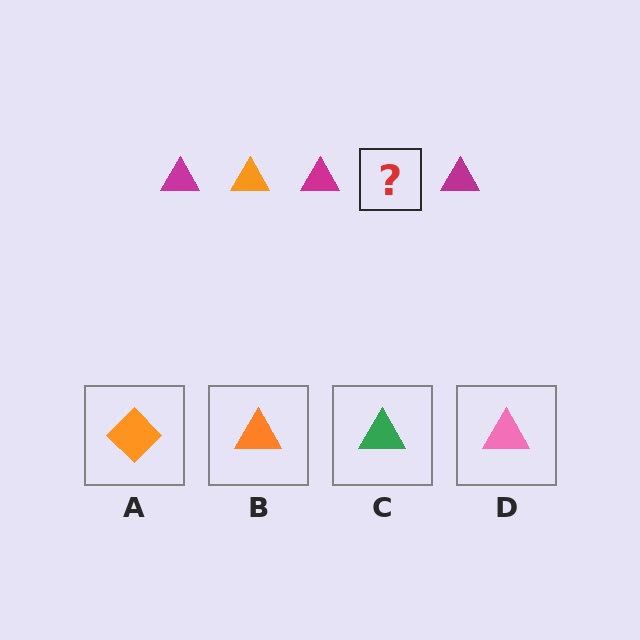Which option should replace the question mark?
Option B.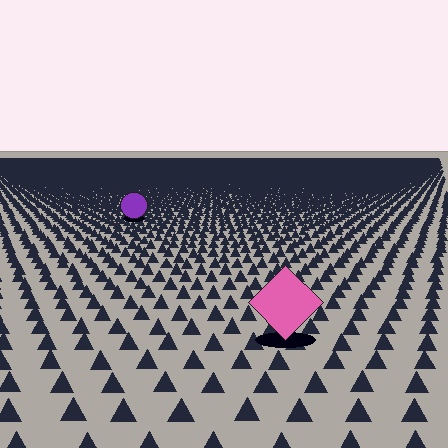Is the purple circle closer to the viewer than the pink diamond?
No. The pink diamond is closer — you can tell from the texture gradient: the ground texture is coarser near it.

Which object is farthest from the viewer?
The purple circle is farthest from the viewer. It appears smaller and the ground texture around it is denser.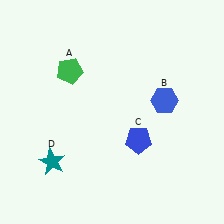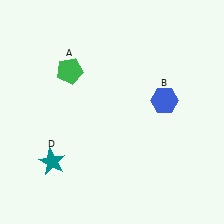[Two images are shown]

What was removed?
The blue pentagon (C) was removed in Image 2.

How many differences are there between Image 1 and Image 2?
There is 1 difference between the two images.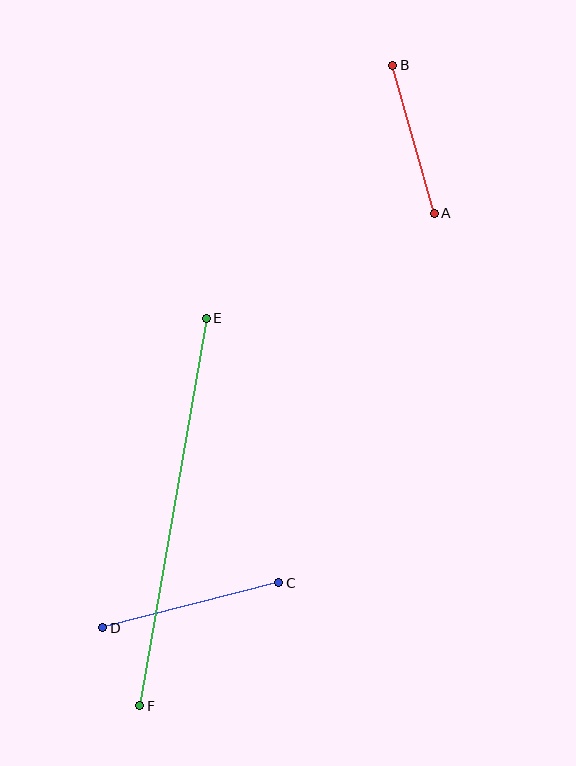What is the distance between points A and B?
The distance is approximately 154 pixels.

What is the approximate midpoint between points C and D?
The midpoint is at approximately (191, 605) pixels.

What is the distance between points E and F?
The distance is approximately 393 pixels.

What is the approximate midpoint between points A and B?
The midpoint is at approximately (413, 139) pixels.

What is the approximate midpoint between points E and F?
The midpoint is at approximately (173, 512) pixels.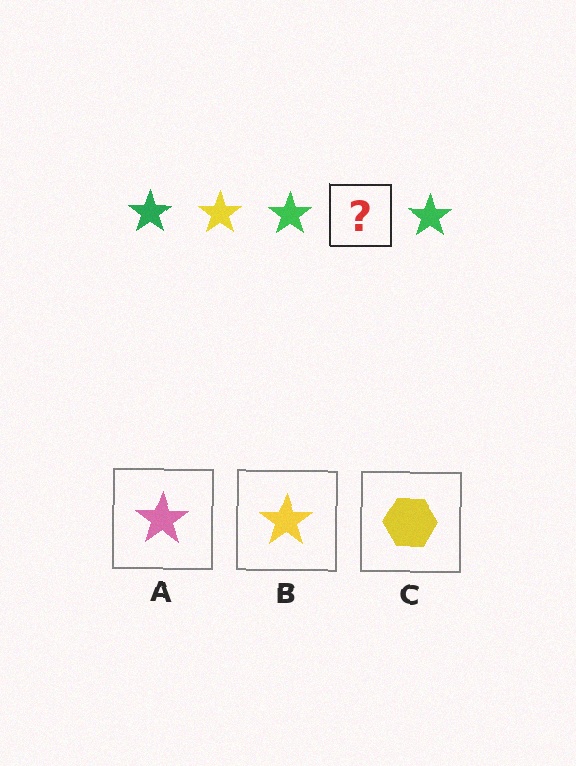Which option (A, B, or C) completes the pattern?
B.